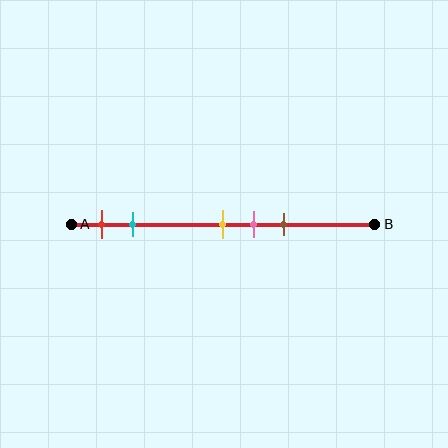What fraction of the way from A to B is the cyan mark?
The cyan mark is approximately 20% (0.2) of the way from A to B.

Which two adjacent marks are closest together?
The yellow and pink marks are the closest adjacent pair.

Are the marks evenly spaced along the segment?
No, the marks are not evenly spaced.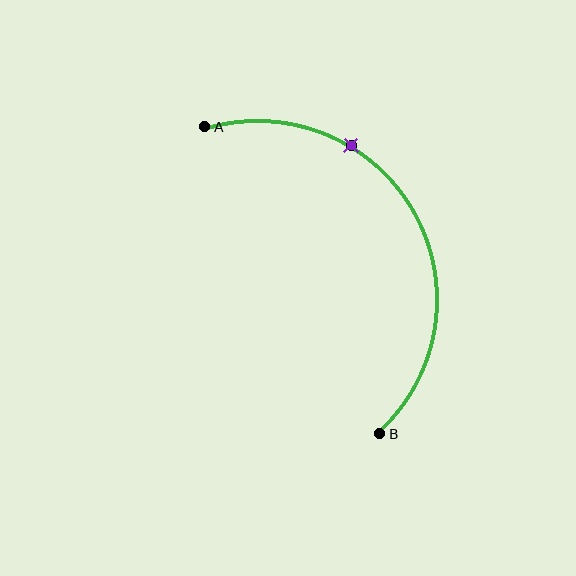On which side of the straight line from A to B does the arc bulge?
The arc bulges to the right of the straight line connecting A and B.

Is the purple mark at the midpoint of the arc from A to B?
No. The purple mark lies on the arc but is closer to endpoint A. The arc midpoint would be at the point on the curve equidistant along the arc from both A and B.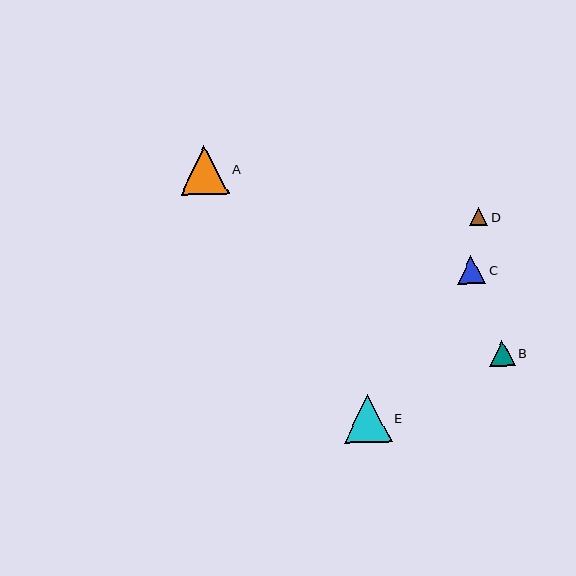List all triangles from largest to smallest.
From largest to smallest: A, E, C, B, D.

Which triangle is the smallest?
Triangle D is the smallest with a size of approximately 18 pixels.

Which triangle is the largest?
Triangle A is the largest with a size of approximately 48 pixels.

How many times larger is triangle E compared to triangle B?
Triangle E is approximately 1.9 times the size of triangle B.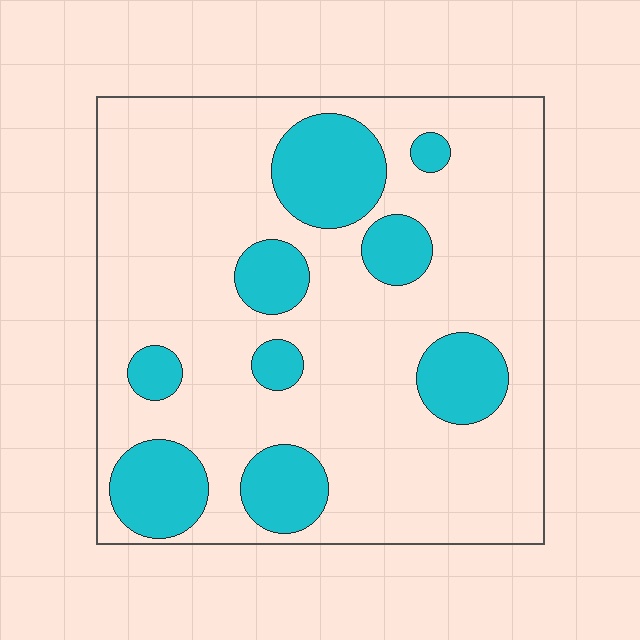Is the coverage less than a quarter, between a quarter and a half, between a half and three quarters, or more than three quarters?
Less than a quarter.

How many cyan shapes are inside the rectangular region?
9.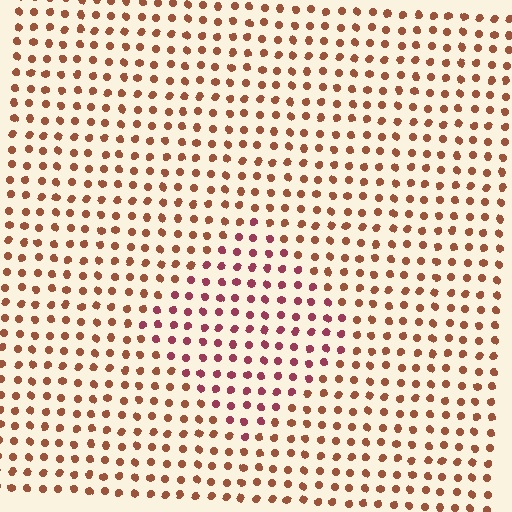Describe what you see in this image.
The image is filled with small brown elements in a uniform arrangement. A diamond-shaped region is visible where the elements are tinted to a slightly different hue, forming a subtle color boundary.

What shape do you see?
I see a diamond.